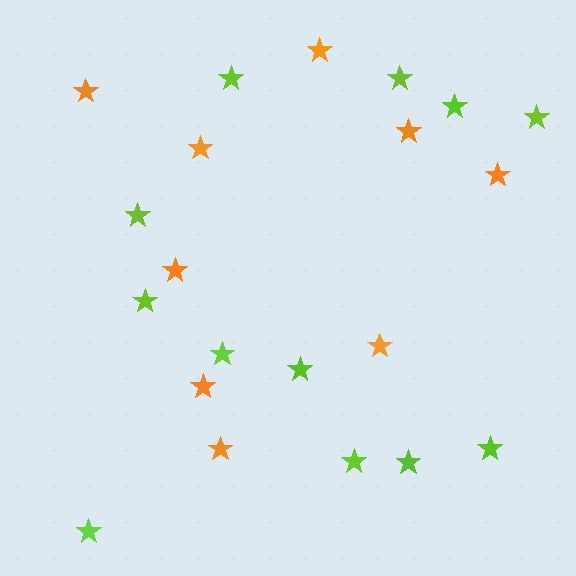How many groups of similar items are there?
There are 2 groups: one group of lime stars (12) and one group of orange stars (9).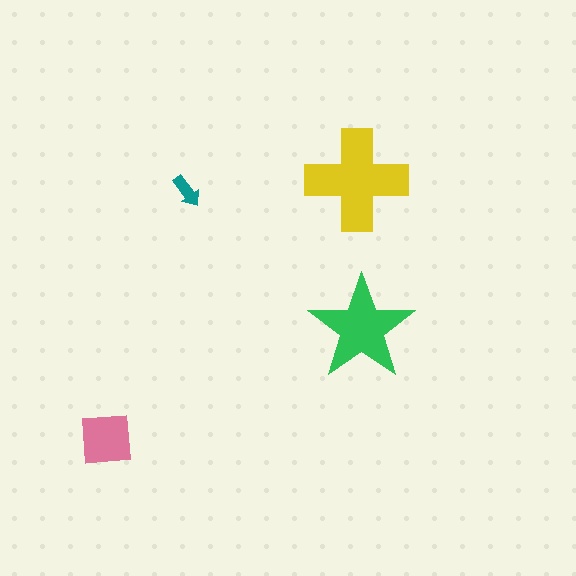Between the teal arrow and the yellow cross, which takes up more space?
The yellow cross.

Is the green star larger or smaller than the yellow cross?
Smaller.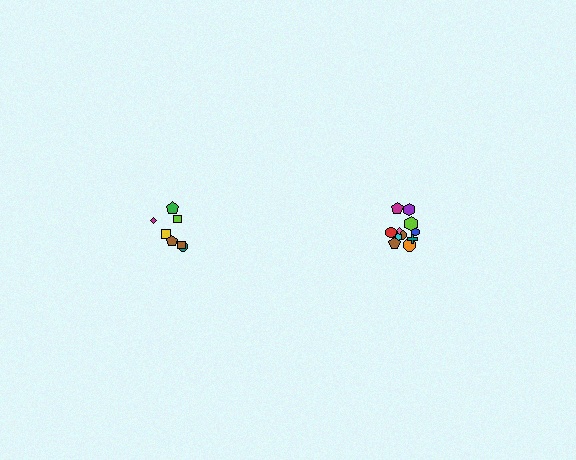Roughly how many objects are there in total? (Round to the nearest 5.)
Roughly 20 objects in total.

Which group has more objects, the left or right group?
The right group.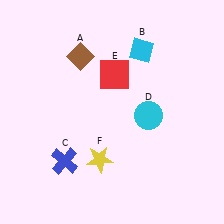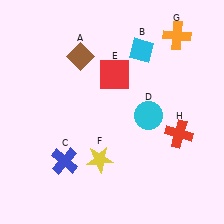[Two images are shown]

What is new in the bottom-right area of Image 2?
A red cross (H) was added in the bottom-right area of Image 2.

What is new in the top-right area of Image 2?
An orange cross (G) was added in the top-right area of Image 2.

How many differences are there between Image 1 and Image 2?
There are 2 differences between the two images.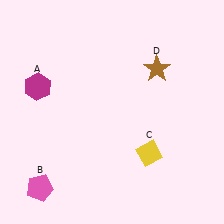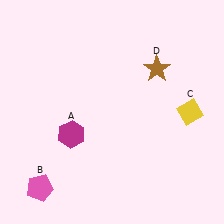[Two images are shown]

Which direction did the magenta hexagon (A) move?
The magenta hexagon (A) moved down.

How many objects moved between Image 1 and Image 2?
2 objects moved between the two images.